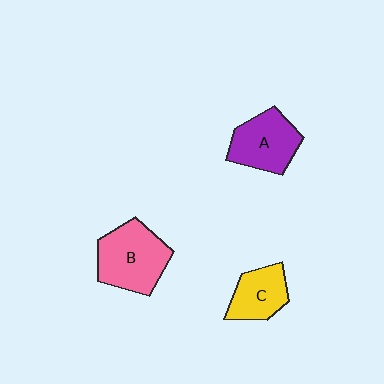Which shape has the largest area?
Shape B (pink).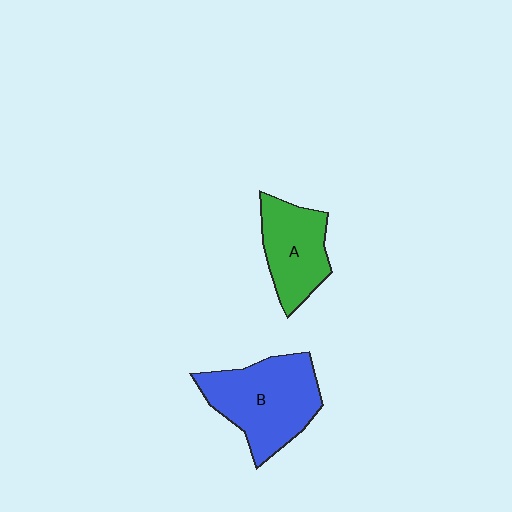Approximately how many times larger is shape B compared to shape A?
Approximately 1.4 times.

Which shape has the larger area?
Shape B (blue).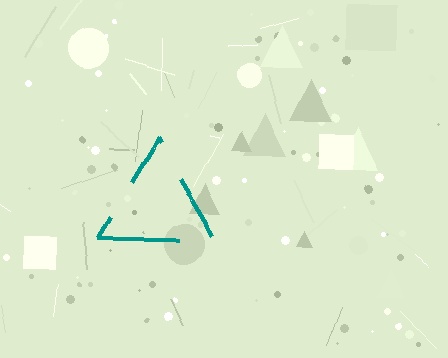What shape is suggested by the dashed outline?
The dashed outline suggests a triangle.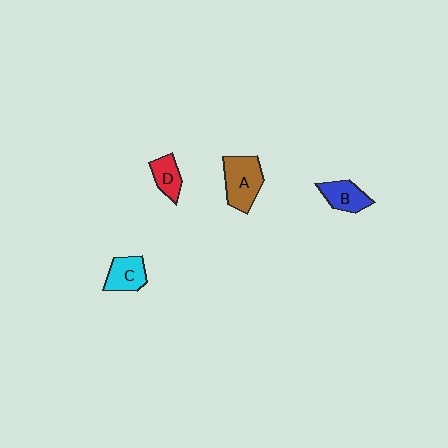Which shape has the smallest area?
Shape D (red).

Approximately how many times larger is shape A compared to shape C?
Approximately 1.5 times.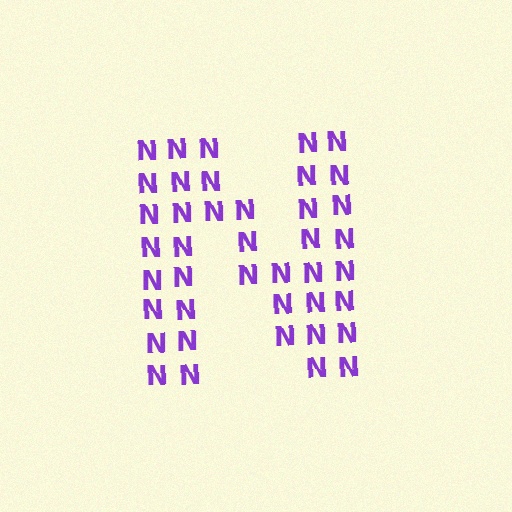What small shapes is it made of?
It is made of small letter N's.